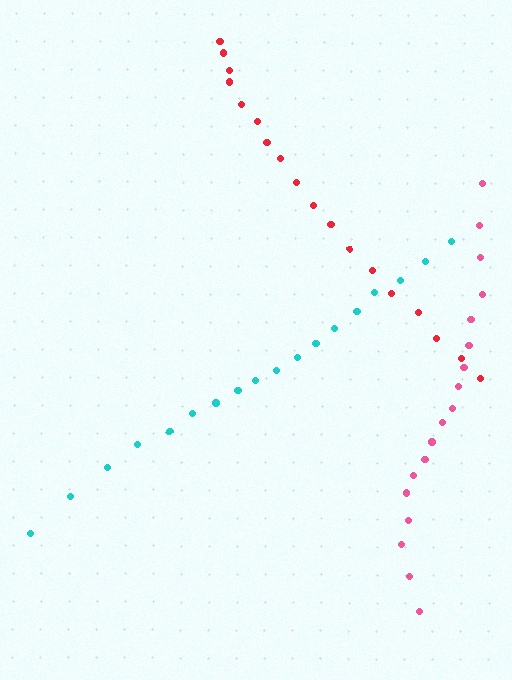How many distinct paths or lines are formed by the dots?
There are 3 distinct paths.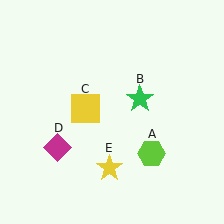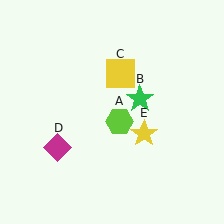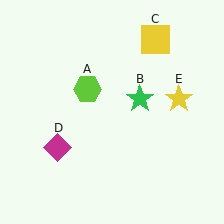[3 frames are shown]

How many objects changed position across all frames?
3 objects changed position: lime hexagon (object A), yellow square (object C), yellow star (object E).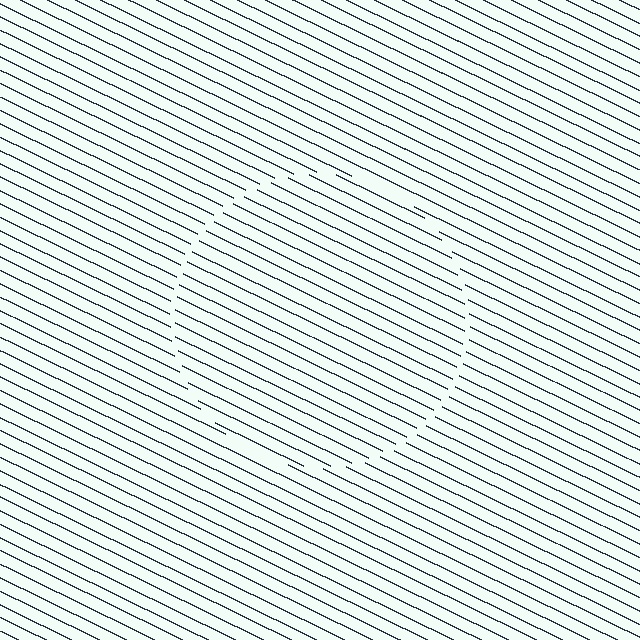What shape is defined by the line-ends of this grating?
An illusory circle. The interior of the shape contains the same grating, shifted by half a period — the contour is defined by the phase discontinuity where line-ends from the inner and outer gratings abut.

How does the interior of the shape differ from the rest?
The interior of the shape contains the same grating, shifted by half a period — the contour is defined by the phase discontinuity where line-ends from the inner and outer gratings abut.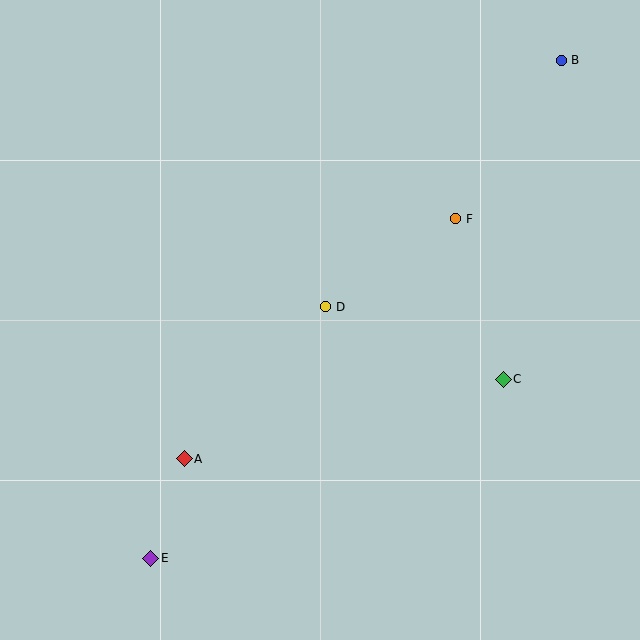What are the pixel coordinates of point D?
Point D is at (326, 307).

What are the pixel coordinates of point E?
Point E is at (151, 558).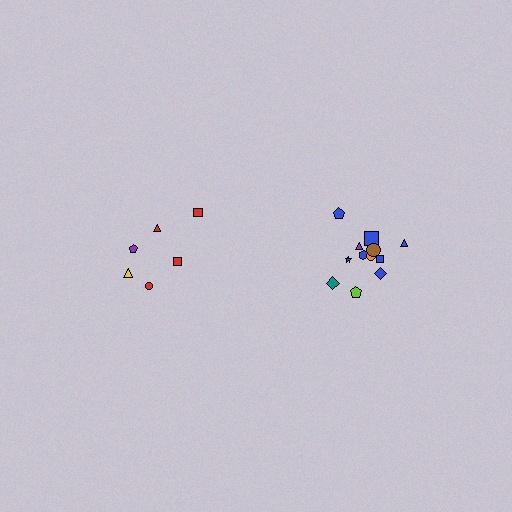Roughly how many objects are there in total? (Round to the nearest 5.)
Roughly 20 objects in total.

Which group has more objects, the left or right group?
The right group.